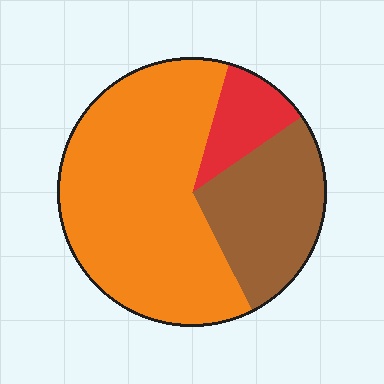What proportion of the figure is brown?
Brown takes up about one quarter (1/4) of the figure.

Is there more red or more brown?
Brown.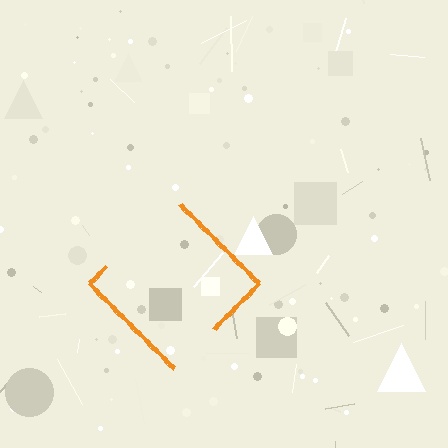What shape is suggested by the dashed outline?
The dashed outline suggests a diamond.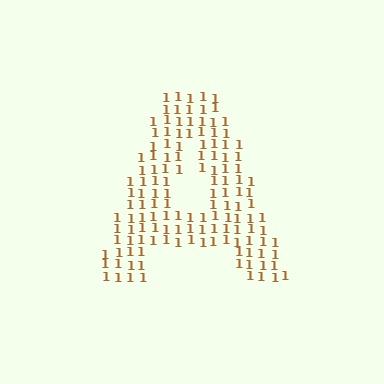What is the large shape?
The large shape is the letter A.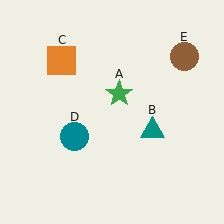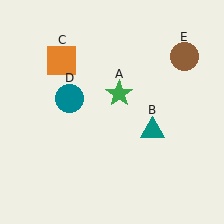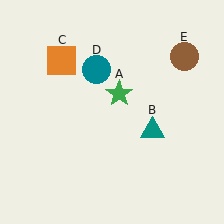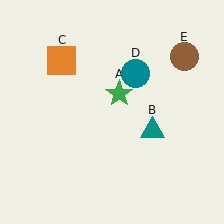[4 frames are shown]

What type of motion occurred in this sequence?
The teal circle (object D) rotated clockwise around the center of the scene.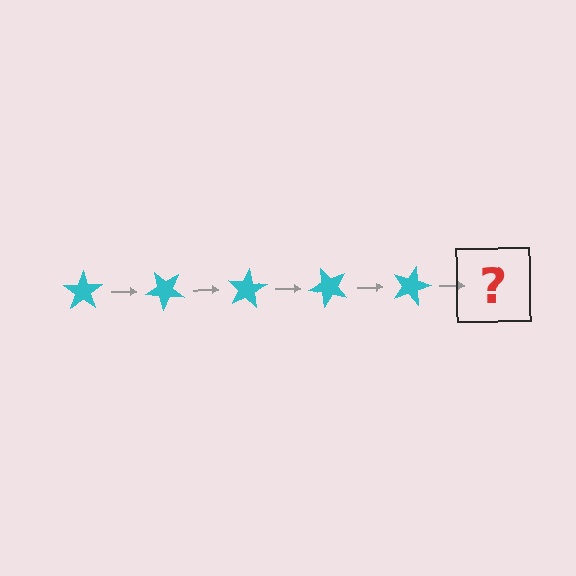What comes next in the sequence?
The next element should be a cyan star rotated 200 degrees.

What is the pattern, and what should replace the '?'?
The pattern is that the star rotates 40 degrees each step. The '?' should be a cyan star rotated 200 degrees.